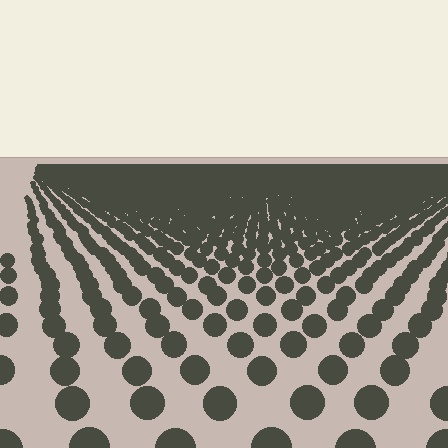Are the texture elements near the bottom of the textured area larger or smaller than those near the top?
Larger. Near the bottom, elements are closer to the viewer and appear at a bigger on-screen size.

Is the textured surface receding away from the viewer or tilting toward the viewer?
The surface is receding away from the viewer. Texture elements get smaller and denser toward the top.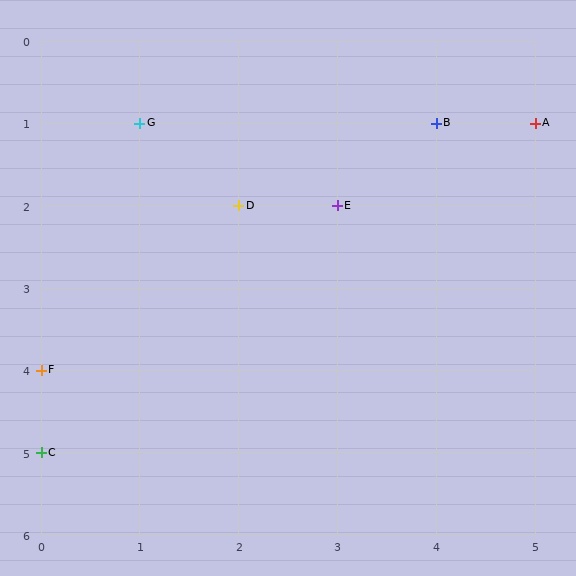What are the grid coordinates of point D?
Point D is at grid coordinates (2, 2).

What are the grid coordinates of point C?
Point C is at grid coordinates (0, 5).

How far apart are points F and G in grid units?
Points F and G are 1 column and 3 rows apart (about 3.2 grid units diagonally).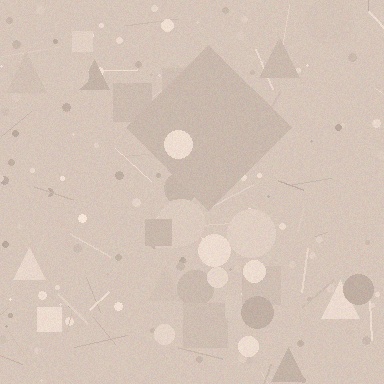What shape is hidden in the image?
A diamond is hidden in the image.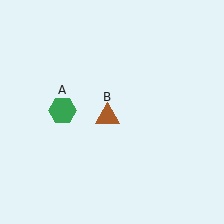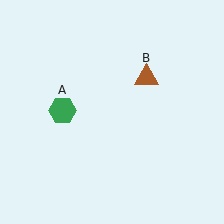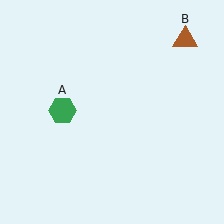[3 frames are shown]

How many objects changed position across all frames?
1 object changed position: brown triangle (object B).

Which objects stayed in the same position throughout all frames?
Green hexagon (object A) remained stationary.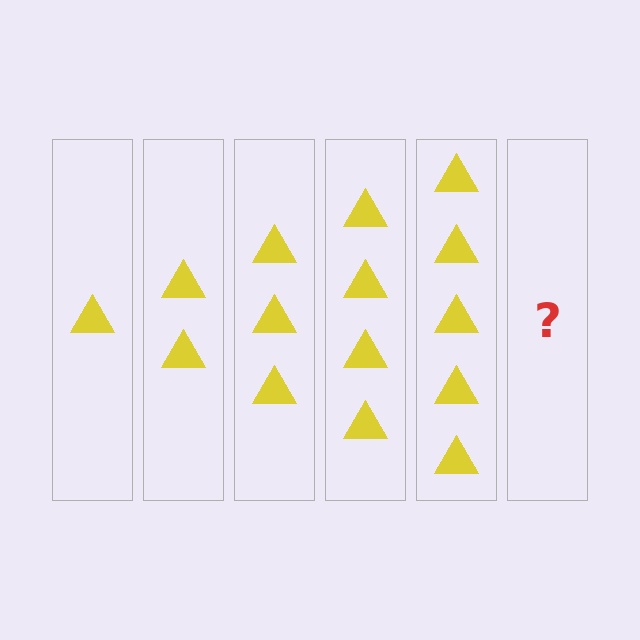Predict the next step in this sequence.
The next step is 6 triangles.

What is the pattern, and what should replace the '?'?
The pattern is that each step adds one more triangle. The '?' should be 6 triangles.